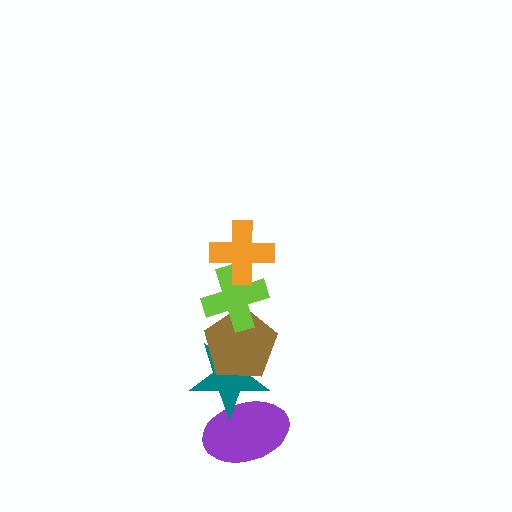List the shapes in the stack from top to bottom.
From top to bottom: the orange cross, the lime cross, the brown pentagon, the teal star, the purple ellipse.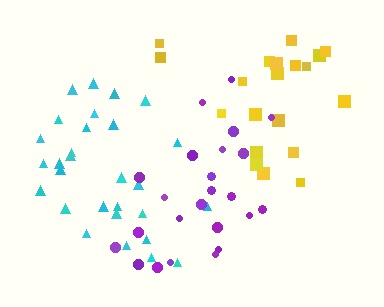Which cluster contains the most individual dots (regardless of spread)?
Cyan (29).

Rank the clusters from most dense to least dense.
cyan, purple, yellow.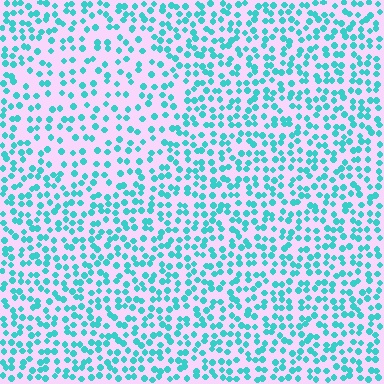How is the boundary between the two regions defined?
The boundary is defined by a change in element density (approximately 1.7x ratio). All elements are the same color, size, and shape.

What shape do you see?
I see a circle.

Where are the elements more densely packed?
The elements are more densely packed outside the circle boundary.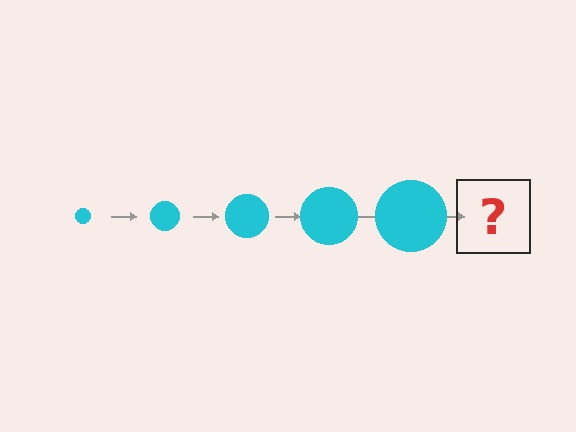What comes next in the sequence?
The next element should be a cyan circle, larger than the previous one.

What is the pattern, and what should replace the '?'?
The pattern is that the circle gets progressively larger each step. The '?' should be a cyan circle, larger than the previous one.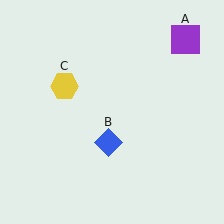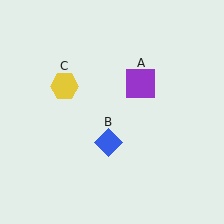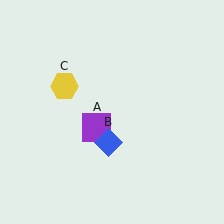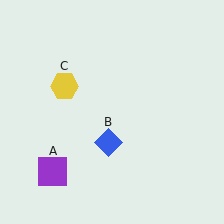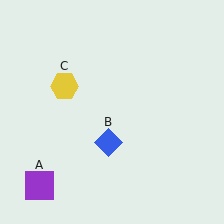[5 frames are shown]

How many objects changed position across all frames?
1 object changed position: purple square (object A).